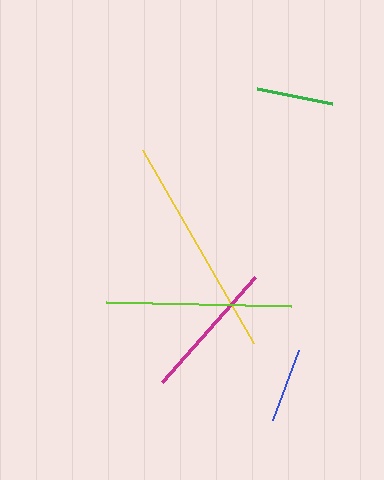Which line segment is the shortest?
The blue line is the shortest at approximately 75 pixels.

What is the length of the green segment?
The green segment is approximately 76 pixels long.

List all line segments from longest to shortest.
From longest to shortest: yellow, lime, magenta, green, blue.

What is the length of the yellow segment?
The yellow segment is approximately 223 pixels long.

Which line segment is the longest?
The yellow line is the longest at approximately 223 pixels.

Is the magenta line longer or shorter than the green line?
The magenta line is longer than the green line.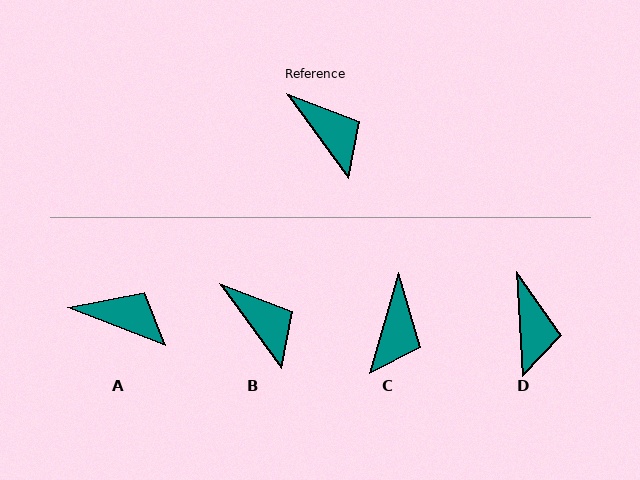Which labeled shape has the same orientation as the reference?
B.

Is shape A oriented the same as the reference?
No, it is off by about 32 degrees.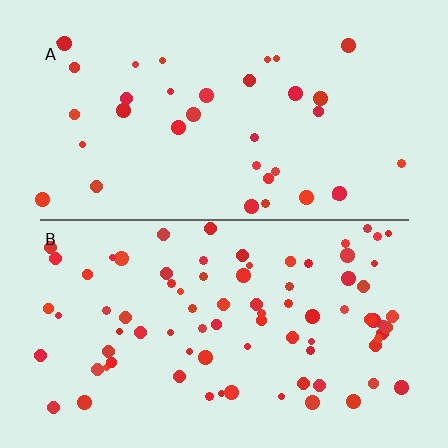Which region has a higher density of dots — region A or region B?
B (the bottom).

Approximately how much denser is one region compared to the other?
Approximately 2.2× — region B over region A.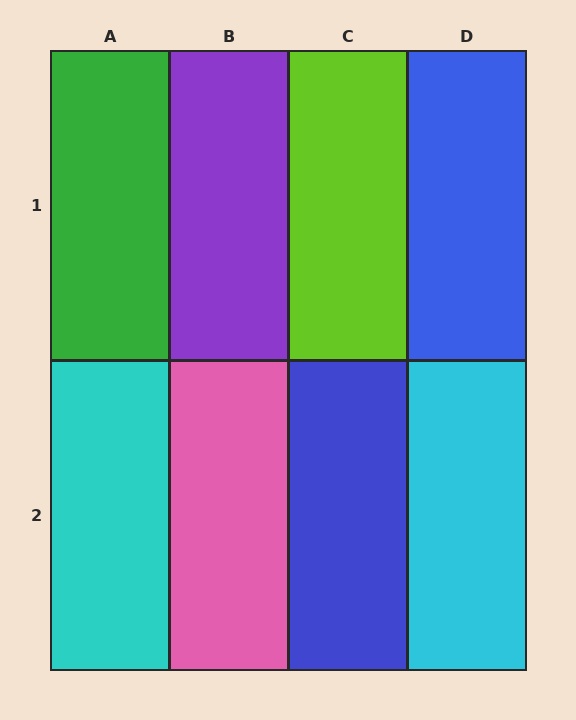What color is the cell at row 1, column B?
Purple.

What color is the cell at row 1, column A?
Green.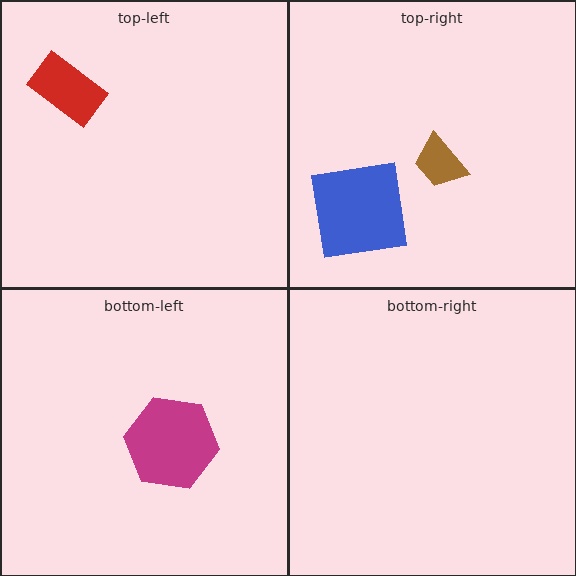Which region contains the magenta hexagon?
The bottom-left region.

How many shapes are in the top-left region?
1.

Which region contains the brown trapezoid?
The top-right region.